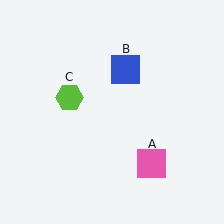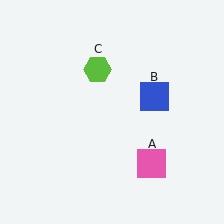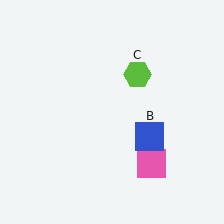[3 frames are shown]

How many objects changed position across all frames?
2 objects changed position: blue square (object B), lime hexagon (object C).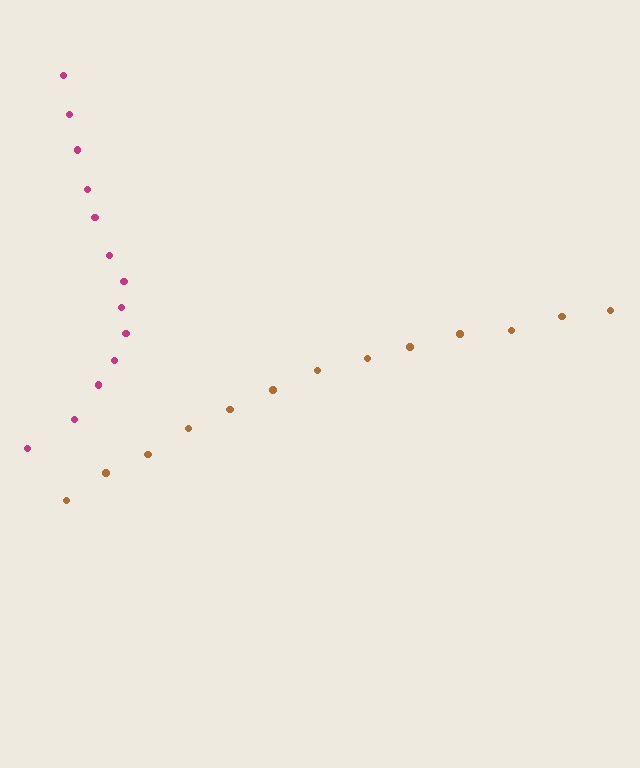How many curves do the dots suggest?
There are 2 distinct paths.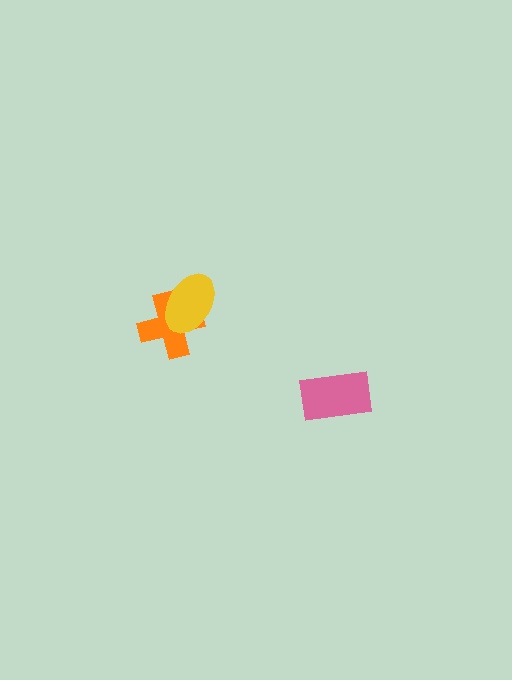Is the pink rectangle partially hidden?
No, no other shape covers it.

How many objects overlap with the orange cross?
1 object overlaps with the orange cross.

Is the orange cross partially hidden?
Yes, it is partially covered by another shape.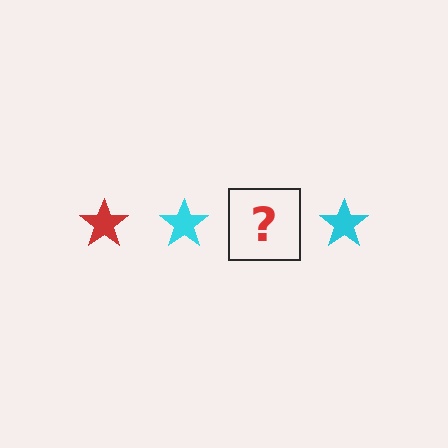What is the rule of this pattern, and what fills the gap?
The rule is that the pattern cycles through red, cyan stars. The gap should be filled with a red star.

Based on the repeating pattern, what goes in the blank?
The blank should be a red star.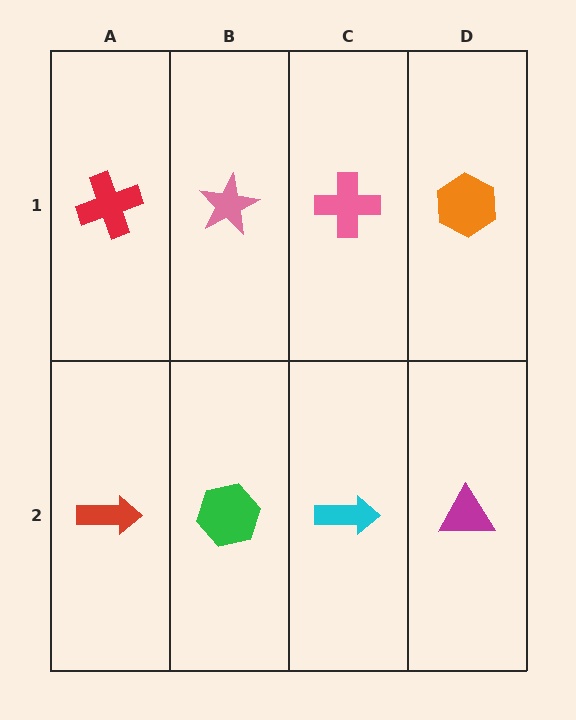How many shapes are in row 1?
4 shapes.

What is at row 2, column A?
A red arrow.